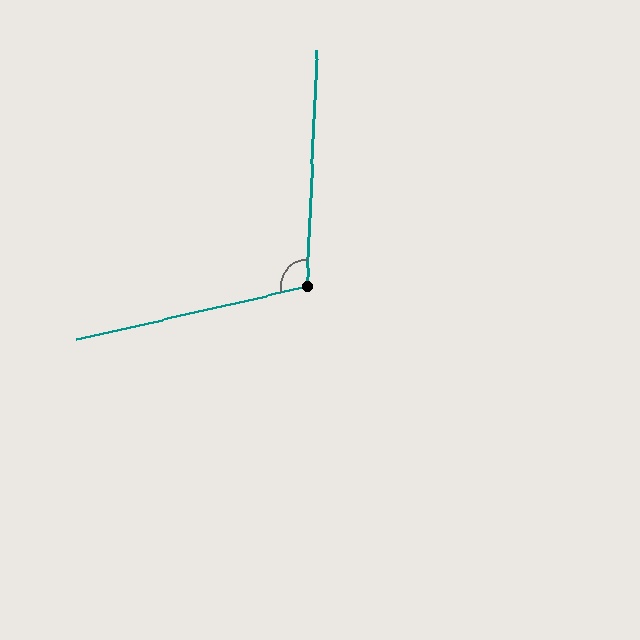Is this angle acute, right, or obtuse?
It is obtuse.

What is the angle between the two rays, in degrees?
Approximately 106 degrees.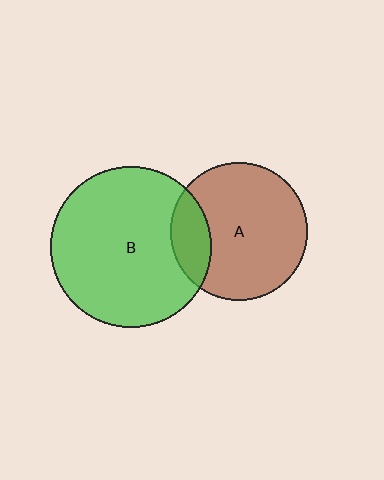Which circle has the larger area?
Circle B (green).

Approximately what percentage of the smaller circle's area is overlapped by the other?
Approximately 20%.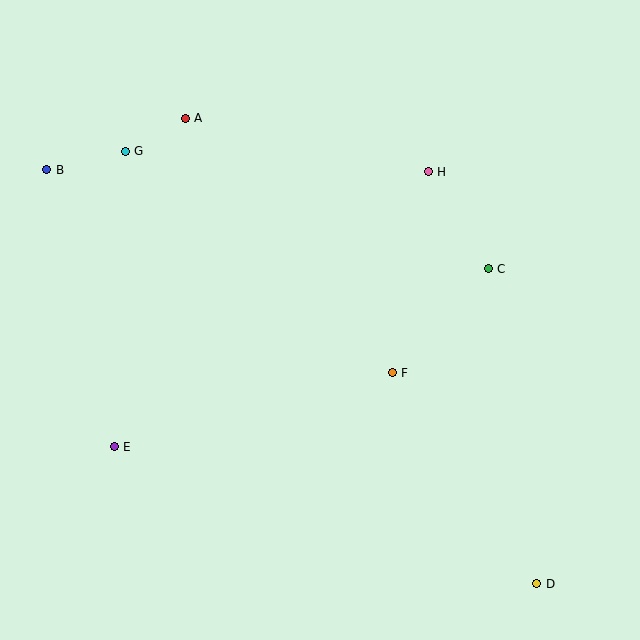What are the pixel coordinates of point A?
Point A is at (185, 118).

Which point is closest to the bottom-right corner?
Point D is closest to the bottom-right corner.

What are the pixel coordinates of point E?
Point E is at (114, 447).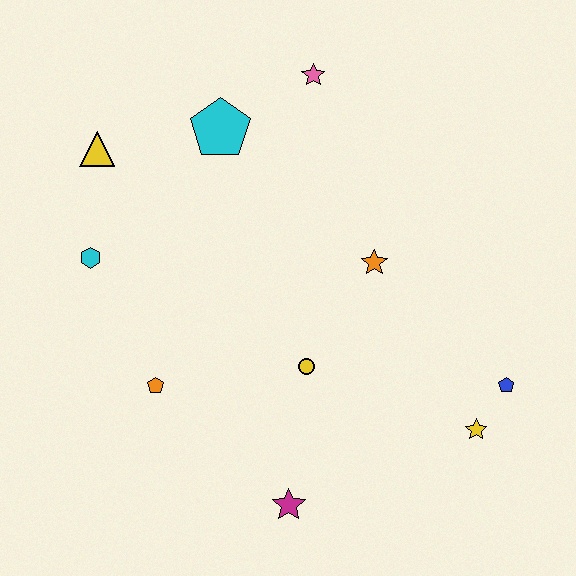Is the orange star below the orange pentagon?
No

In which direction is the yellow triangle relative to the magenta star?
The yellow triangle is above the magenta star.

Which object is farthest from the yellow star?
The yellow triangle is farthest from the yellow star.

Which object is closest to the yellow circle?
The orange star is closest to the yellow circle.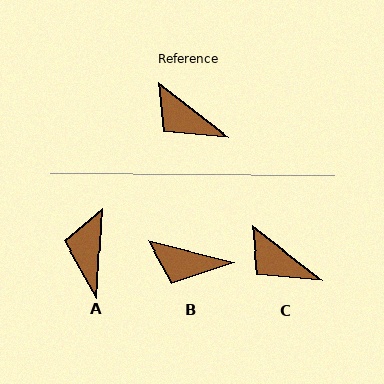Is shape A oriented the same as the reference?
No, it is off by about 55 degrees.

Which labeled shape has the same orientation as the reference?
C.